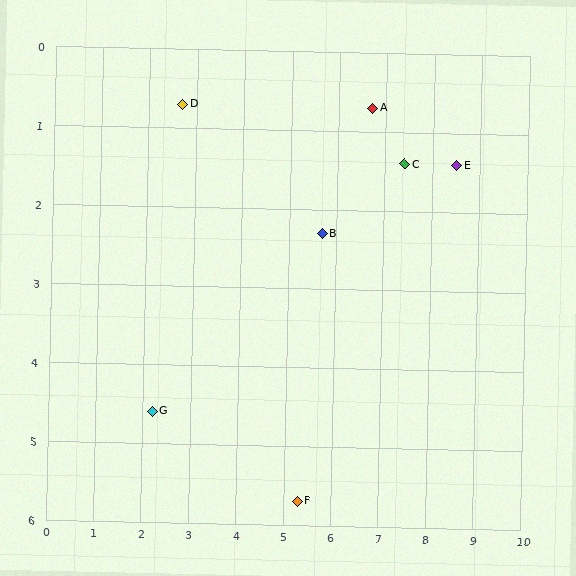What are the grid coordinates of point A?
Point A is at approximately (6.7, 0.7).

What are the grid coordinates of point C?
Point C is at approximately (7.4, 1.4).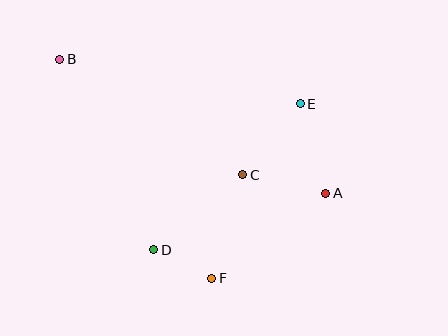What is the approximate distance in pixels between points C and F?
The distance between C and F is approximately 108 pixels.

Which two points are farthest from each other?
Points A and B are farthest from each other.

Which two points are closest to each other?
Points D and F are closest to each other.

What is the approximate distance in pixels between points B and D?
The distance between B and D is approximately 212 pixels.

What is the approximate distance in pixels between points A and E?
The distance between A and E is approximately 93 pixels.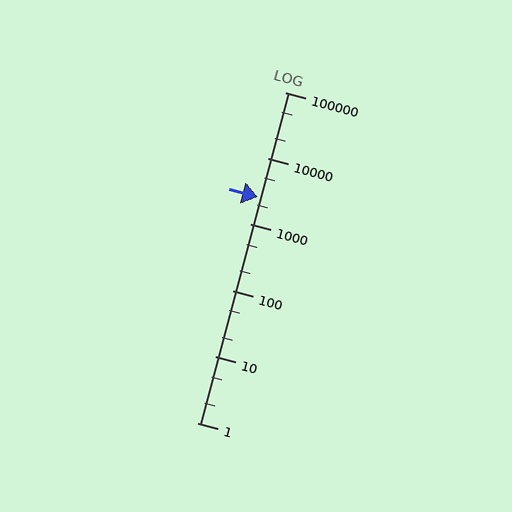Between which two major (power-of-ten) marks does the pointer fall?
The pointer is between 1000 and 10000.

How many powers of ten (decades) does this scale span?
The scale spans 5 decades, from 1 to 100000.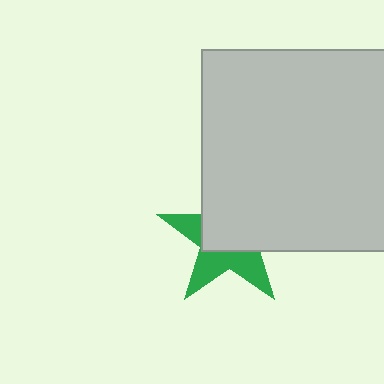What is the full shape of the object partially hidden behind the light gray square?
The partially hidden object is a green star.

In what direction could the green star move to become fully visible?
The green star could move toward the lower-left. That would shift it out from behind the light gray square entirely.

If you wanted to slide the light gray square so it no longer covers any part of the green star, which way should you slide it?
Slide it toward the upper-right — that is the most direct way to separate the two shapes.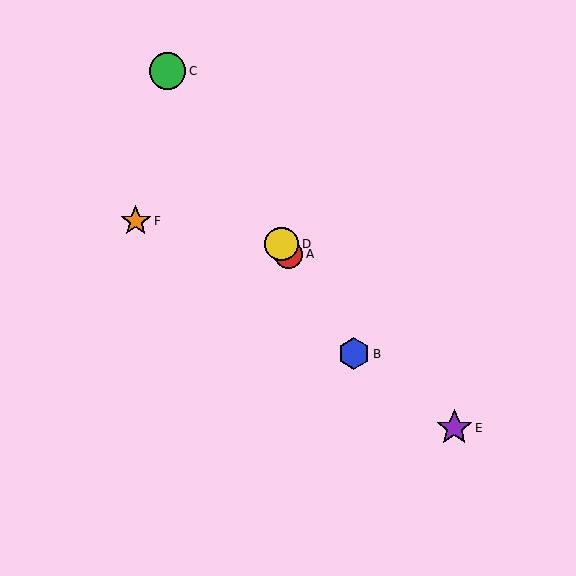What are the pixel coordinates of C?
Object C is at (167, 71).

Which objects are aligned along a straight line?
Objects A, B, C, D are aligned along a straight line.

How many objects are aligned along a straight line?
4 objects (A, B, C, D) are aligned along a straight line.